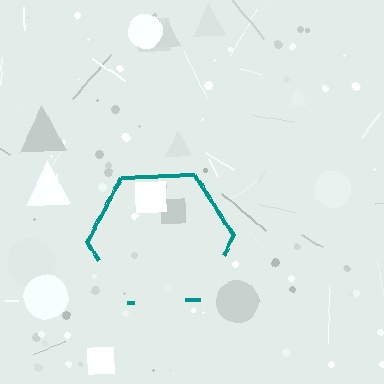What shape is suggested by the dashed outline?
The dashed outline suggests a hexagon.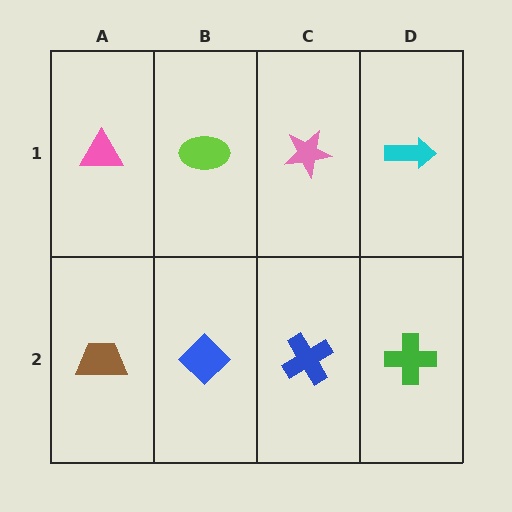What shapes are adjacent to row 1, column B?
A blue diamond (row 2, column B), a pink triangle (row 1, column A), a pink star (row 1, column C).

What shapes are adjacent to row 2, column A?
A pink triangle (row 1, column A), a blue diamond (row 2, column B).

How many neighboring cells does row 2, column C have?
3.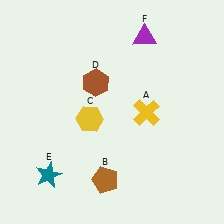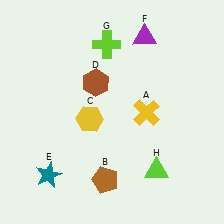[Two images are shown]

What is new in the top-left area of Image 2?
A lime cross (G) was added in the top-left area of Image 2.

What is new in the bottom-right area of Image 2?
A lime triangle (H) was added in the bottom-right area of Image 2.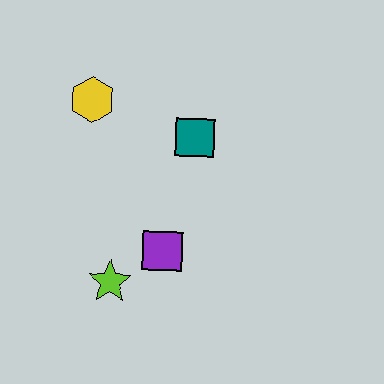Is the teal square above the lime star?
Yes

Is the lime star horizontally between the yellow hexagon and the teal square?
Yes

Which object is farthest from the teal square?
The lime star is farthest from the teal square.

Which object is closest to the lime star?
The purple square is closest to the lime star.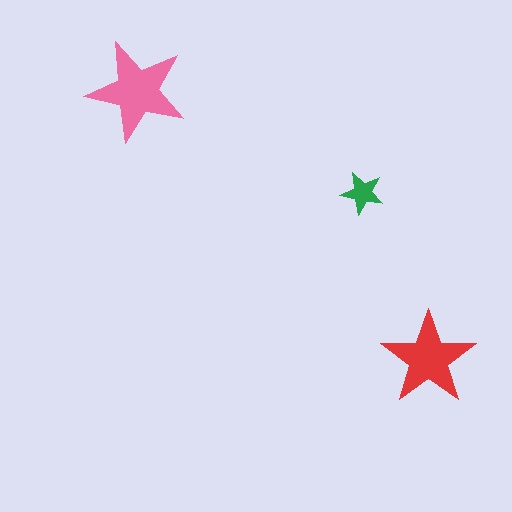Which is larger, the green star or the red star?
The red one.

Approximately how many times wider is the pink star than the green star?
About 2.5 times wider.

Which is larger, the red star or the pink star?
The pink one.